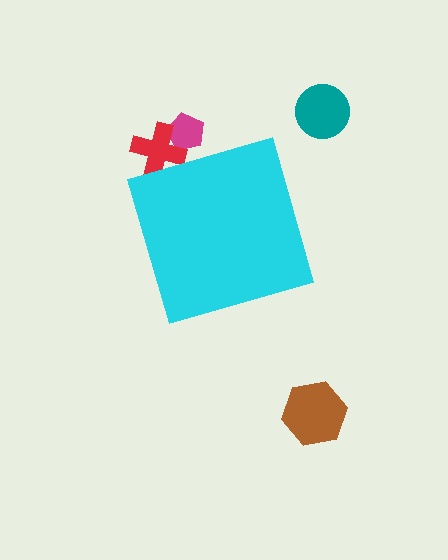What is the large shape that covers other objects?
A cyan diamond.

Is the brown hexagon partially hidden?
No, the brown hexagon is fully visible.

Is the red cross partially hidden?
Yes, the red cross is partially hidden behind the cyan diamond.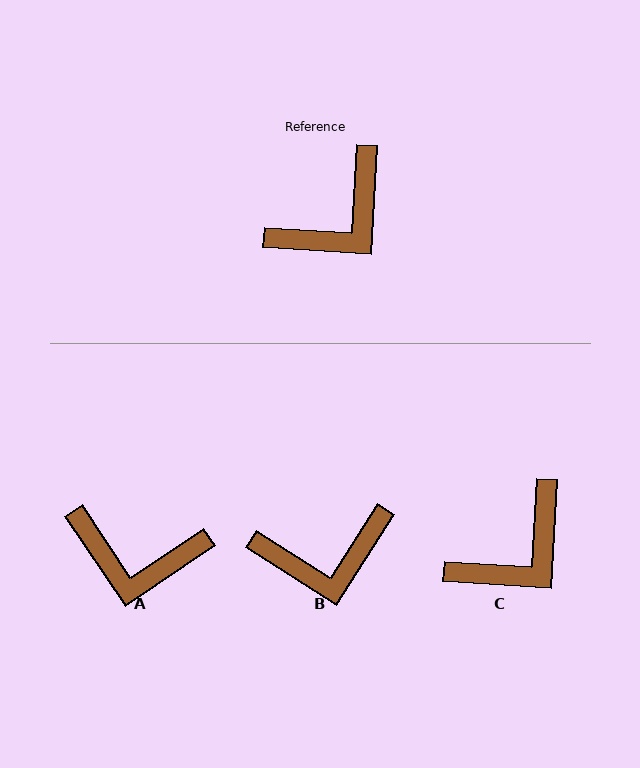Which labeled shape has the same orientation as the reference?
C.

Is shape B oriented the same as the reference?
No, it is off by about 29 degrees.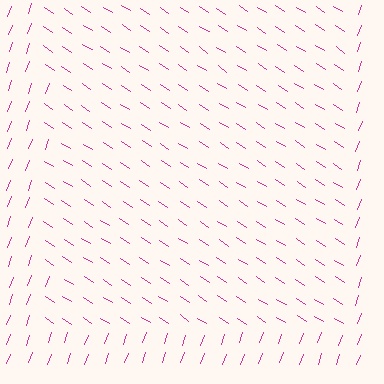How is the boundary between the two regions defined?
The boundary is defined purely by a change in line orientation (approximately 77 degrees difference). All lines are the same color and thickness.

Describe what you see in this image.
The image is filled with small magenta line segments. A rectangle region in the image has lines oriented differently from the surrounding lines, creating a visible texture boundary.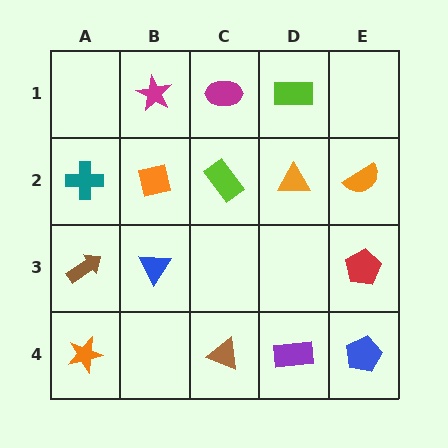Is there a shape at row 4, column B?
No, that cell is empty.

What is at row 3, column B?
A blue triangle.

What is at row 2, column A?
A teal cross.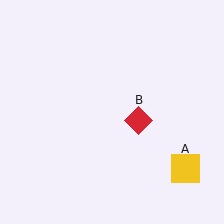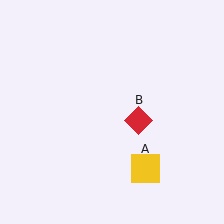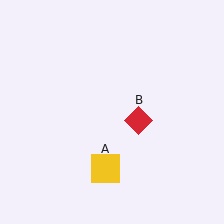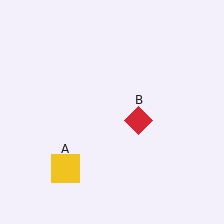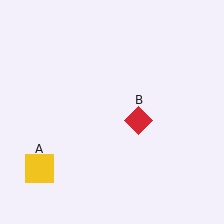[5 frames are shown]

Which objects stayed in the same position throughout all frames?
Red diamond (object B) remained stationary.